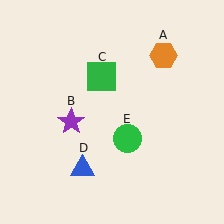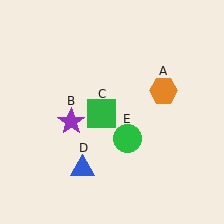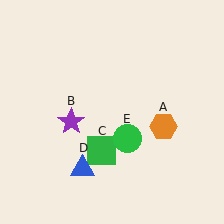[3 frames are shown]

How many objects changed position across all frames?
2 objects changed position: orange hexagon (object A), green square (object C).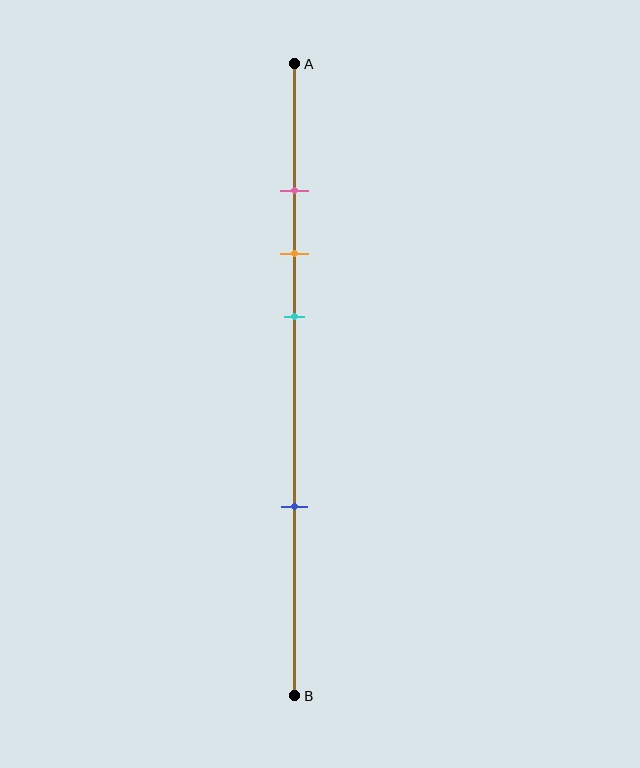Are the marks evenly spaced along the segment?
No, the marks are not evenly spaced.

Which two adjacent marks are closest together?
The pink and orange marks are the closest adjacent pair.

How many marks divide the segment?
There are 4 marks dividing the segment.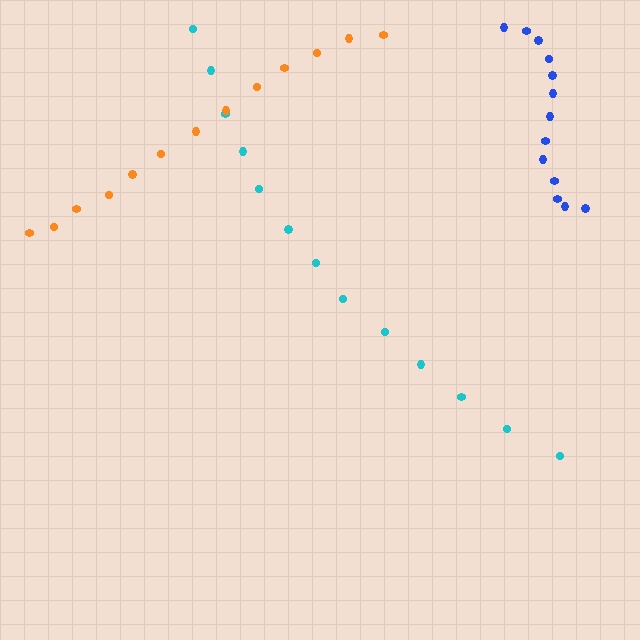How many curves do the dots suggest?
There are 3 distinct paths.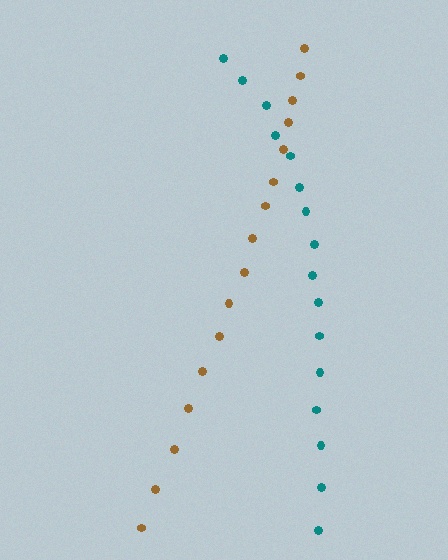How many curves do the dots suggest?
There are 2 distinct paths.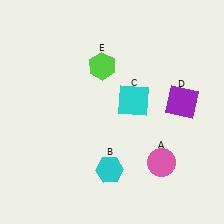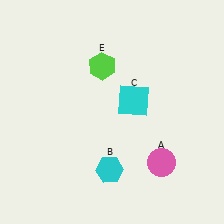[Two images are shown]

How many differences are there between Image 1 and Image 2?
There is 1 difference between the two images.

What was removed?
The purple square (D) was removed in Image 2.